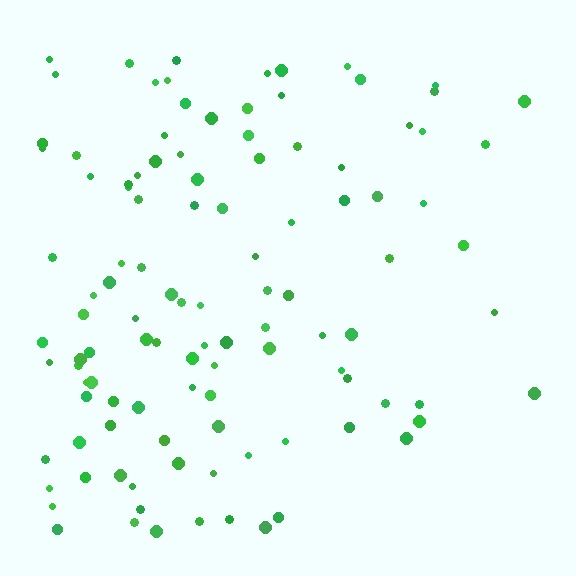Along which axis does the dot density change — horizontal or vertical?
Horizontal.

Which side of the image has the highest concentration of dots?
The left.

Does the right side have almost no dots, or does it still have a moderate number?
Still a moderate number, just noticeably fewer than the left.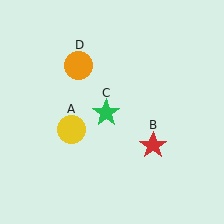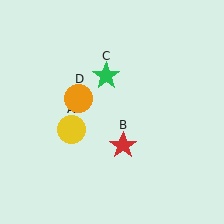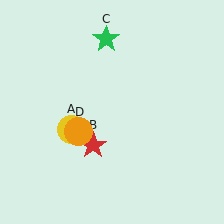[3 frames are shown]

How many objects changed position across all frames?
3 objects changed position: red star (object B), green star (object C), orange circle (object D).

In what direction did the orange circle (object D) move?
The orange circle (object D) moved down.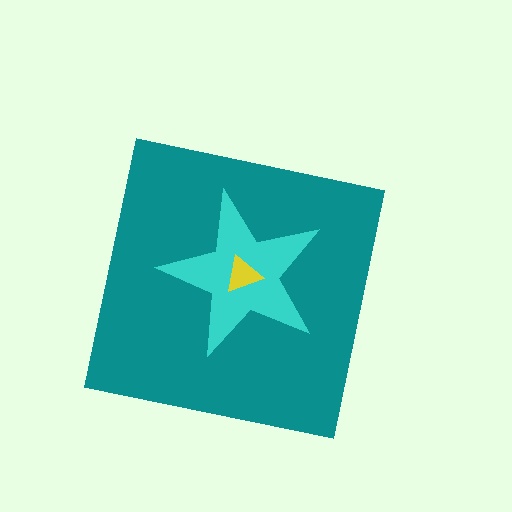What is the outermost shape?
The teal square.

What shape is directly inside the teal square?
The cyan star.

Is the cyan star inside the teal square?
Yes.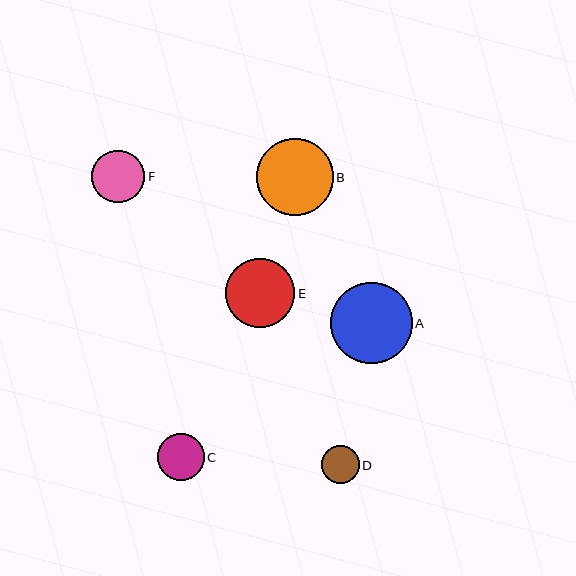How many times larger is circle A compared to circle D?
Circle A is approximately 2.1 times the size of circle D.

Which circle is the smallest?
Circle D is the smallest with a size of approximately 38 pixels.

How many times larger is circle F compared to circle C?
Circle F is approximately 1.1 times the size of circle C.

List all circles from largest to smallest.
From largest to smallest: A, B, E, F, C, D.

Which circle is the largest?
Circle A is the largest with a size of approximately 81 pixels.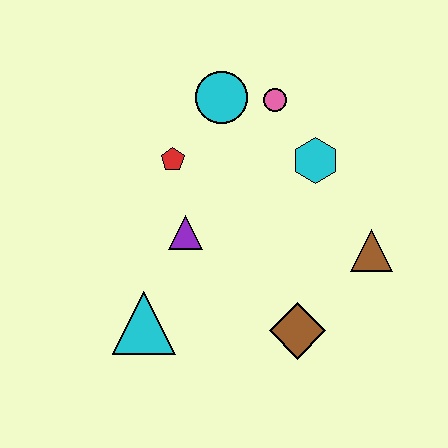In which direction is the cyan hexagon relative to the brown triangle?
The cyan hexagon is above the brown triangle.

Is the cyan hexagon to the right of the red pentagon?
Yes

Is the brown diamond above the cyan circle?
No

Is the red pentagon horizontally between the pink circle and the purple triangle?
No